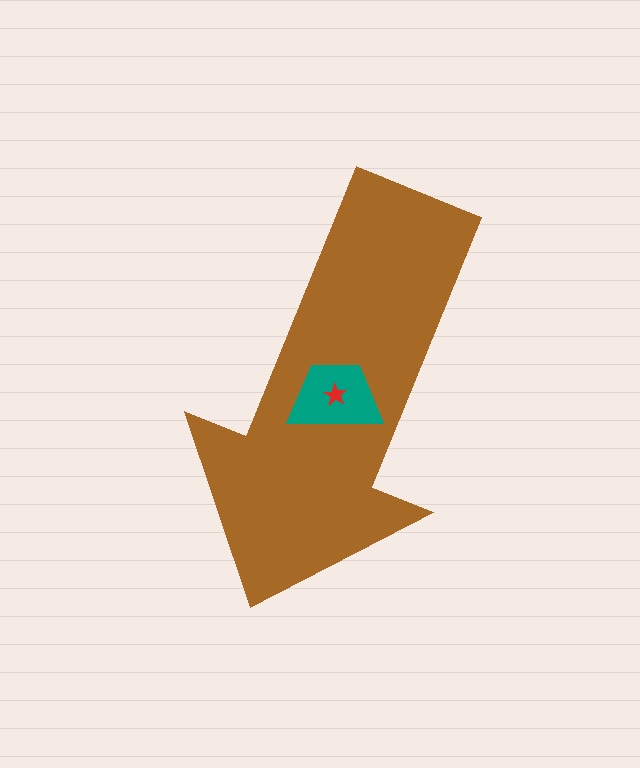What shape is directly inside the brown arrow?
The teal trapezoid.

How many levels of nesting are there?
3.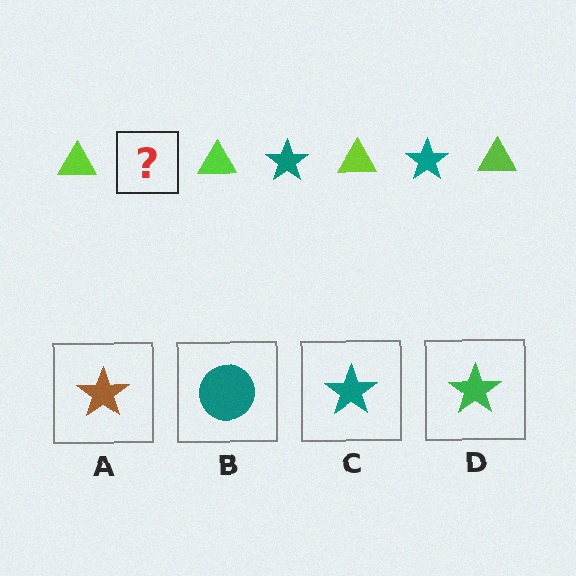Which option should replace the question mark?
Option C.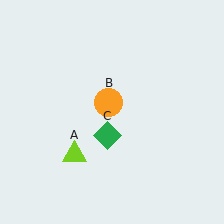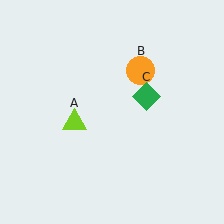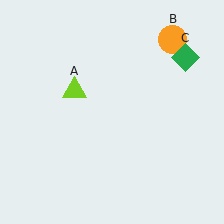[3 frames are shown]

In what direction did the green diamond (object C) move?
The green diamond (object C) moved up and to the right.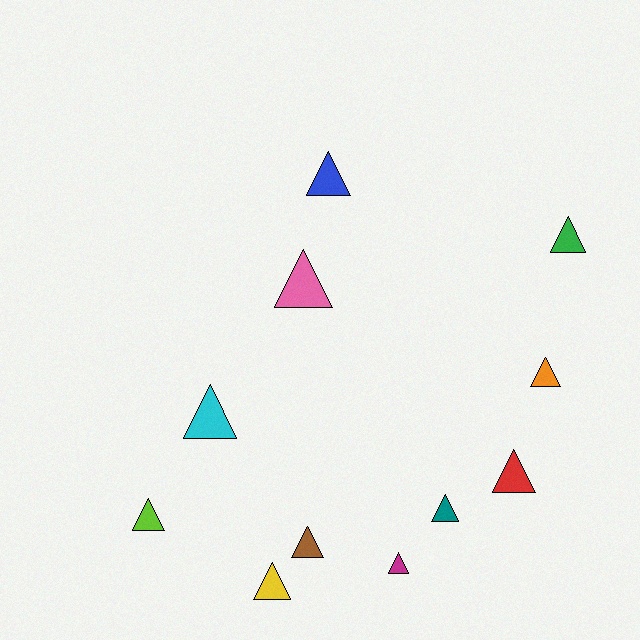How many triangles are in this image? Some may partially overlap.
There are 11 triangles.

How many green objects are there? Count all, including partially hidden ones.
There is 1 green object.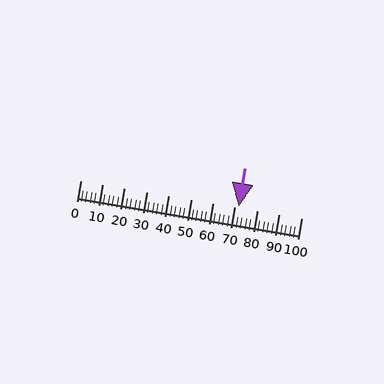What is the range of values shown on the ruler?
The ruler shows values from 0 to 100.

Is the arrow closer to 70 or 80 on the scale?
The arrow is closer to 70.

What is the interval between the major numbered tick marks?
The major tick marks are spaced 10 units apart.